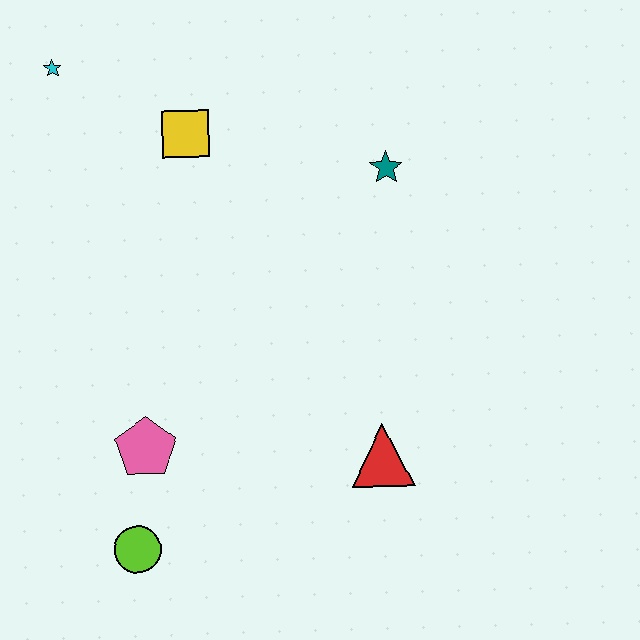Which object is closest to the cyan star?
The yellow square is closest to the cyan star.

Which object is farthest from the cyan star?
The red triangle is farthest from the cyan star.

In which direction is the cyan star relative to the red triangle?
The cyan star is above the red triangle.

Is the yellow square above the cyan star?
No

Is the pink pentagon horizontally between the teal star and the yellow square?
No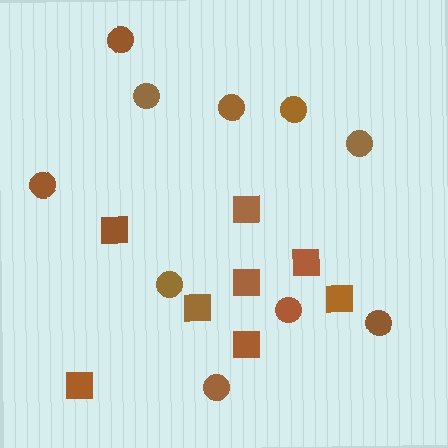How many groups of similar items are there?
There are 2 groups: one group of circles (10) and one group of squares (8).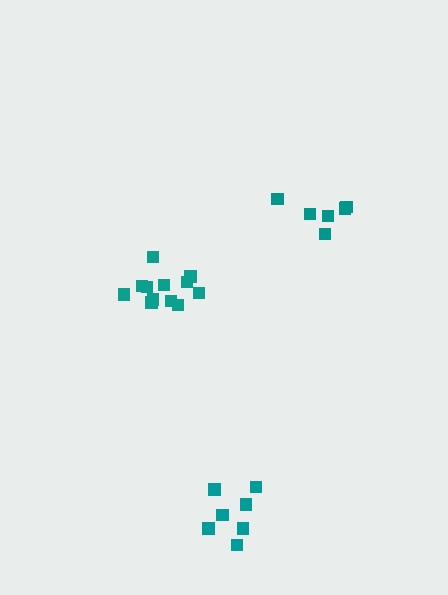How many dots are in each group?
Group 1: 7 dots, Group 2: 12 dots, Group 3: 6 dots (25 total).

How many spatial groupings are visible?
There are 3 spatial groupings.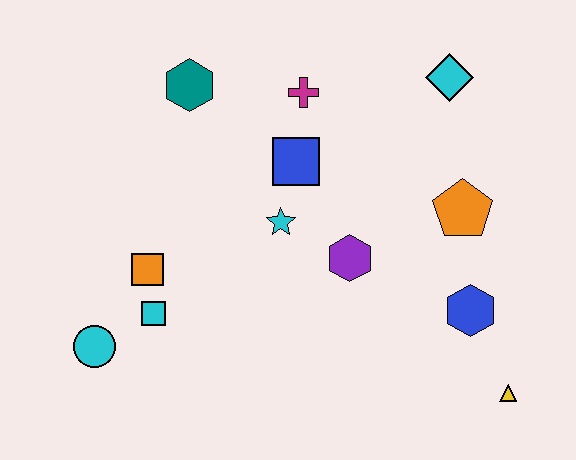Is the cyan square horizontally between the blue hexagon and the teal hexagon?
No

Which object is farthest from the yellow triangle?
The teal hexagon is farthest from the yellow triangle.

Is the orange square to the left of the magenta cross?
Yes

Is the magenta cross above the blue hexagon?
Yes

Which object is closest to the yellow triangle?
The blue hexagon is closest to the yellow triangle.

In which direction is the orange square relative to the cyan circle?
The orange square is above the cyan circle.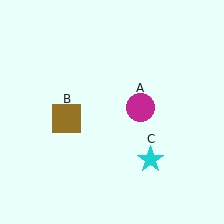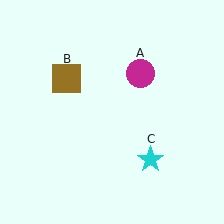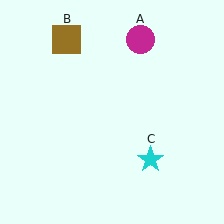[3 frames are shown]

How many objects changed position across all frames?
2 objects changed position: magenta circle (object A), brown square (object B).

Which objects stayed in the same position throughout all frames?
Cyan star (object C) remained stationary.